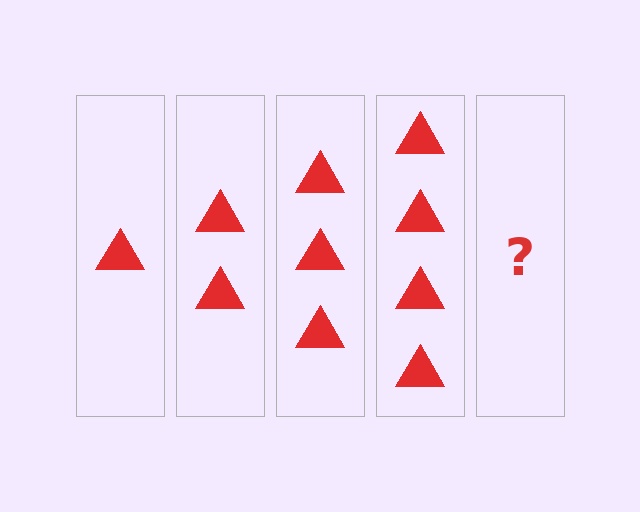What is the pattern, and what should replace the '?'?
The pattern is that each step adds one more triangle. The '?' should be 5 triangles.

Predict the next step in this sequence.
The next step is 5 triangles.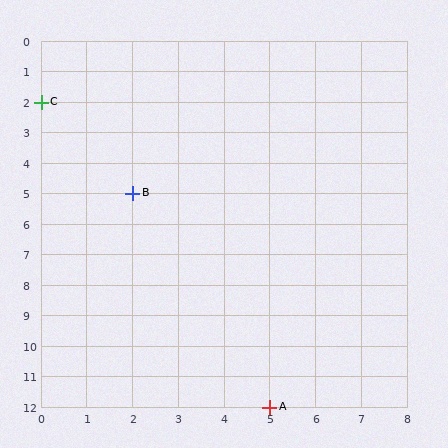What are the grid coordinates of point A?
Point A is at grid coordinates (5, 12).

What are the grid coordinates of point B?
Point B is at grid coordinates (2, 5).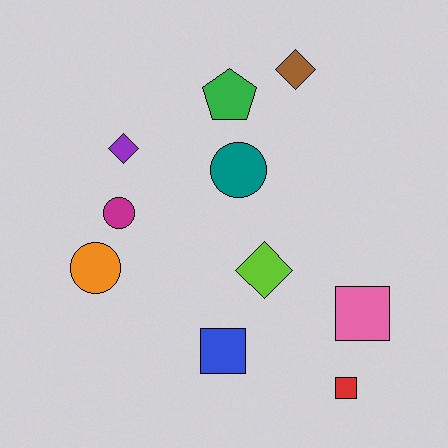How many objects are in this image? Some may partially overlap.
There are 10 objects.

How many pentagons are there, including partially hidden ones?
There is 1 pentagon.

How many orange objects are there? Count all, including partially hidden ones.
There is 1 orange object.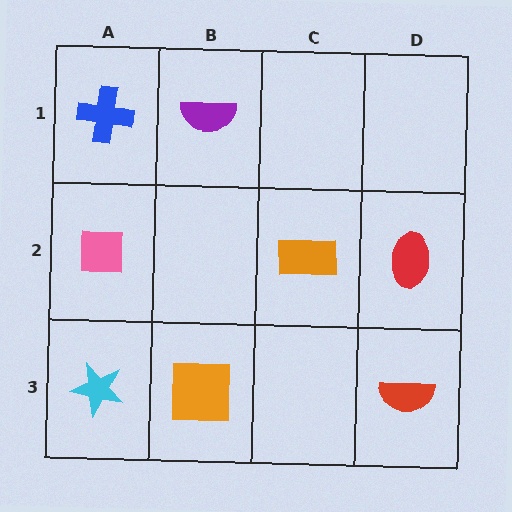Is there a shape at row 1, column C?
No, that cell is empty.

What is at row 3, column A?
A cyan star.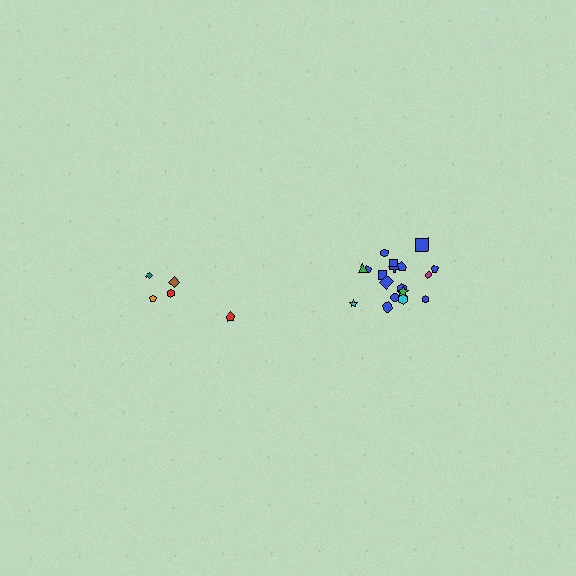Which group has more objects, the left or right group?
The right group.